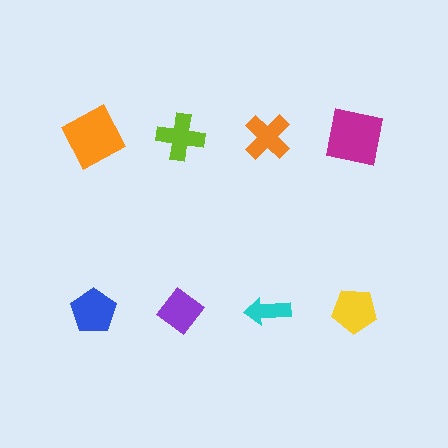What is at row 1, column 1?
An orange square.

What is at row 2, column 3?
A cyan arrow.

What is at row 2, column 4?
A yellow pentagon.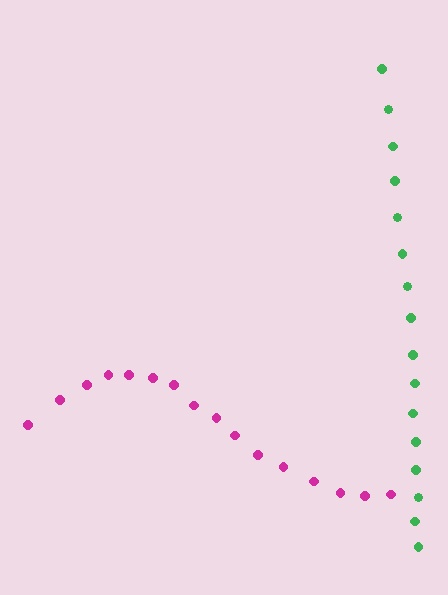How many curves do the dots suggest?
There are 2 distinct paths.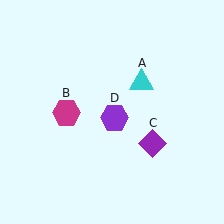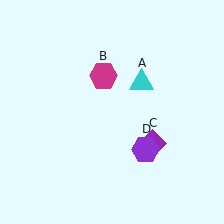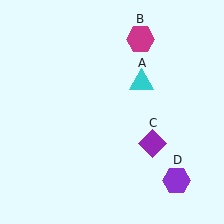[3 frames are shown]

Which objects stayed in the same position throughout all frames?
Cyan triangle (object A) and purple diamond (object C) remained stationary.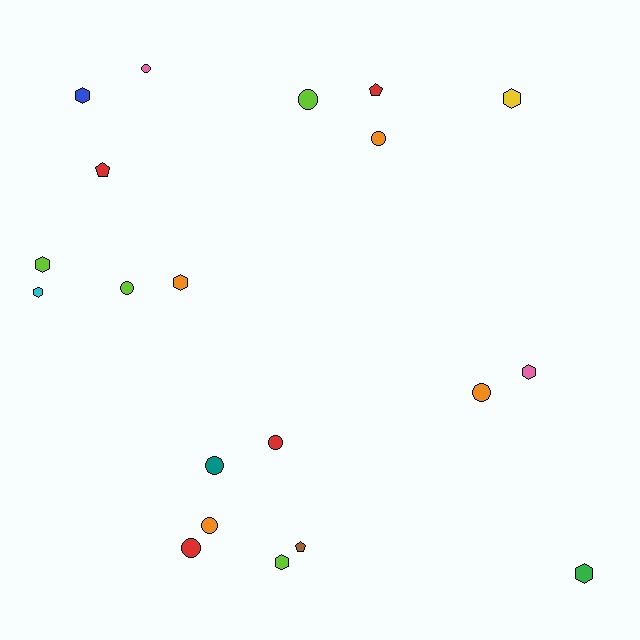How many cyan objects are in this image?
There is 1 cyan object.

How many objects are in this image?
There are 20 objects.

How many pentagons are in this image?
There are 3 pentagons.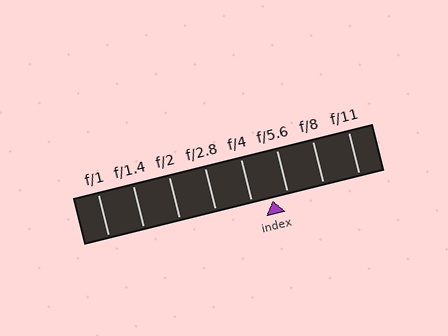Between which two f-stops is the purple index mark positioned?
The index mark is between f/4 and f/5.6.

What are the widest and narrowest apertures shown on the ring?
The widest aperture shown is f/1 and the narrowest is f/11.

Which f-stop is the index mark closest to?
The index mark is closest to f/5.6.